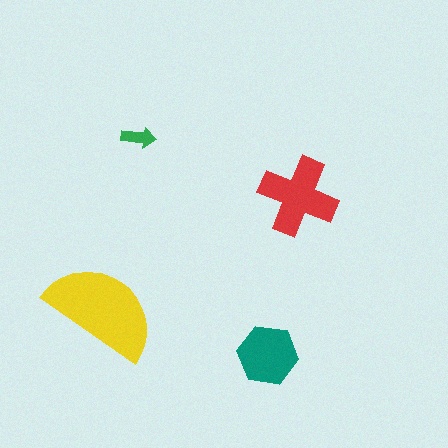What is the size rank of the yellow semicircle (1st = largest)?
1st.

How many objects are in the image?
There are 4 objects in the image.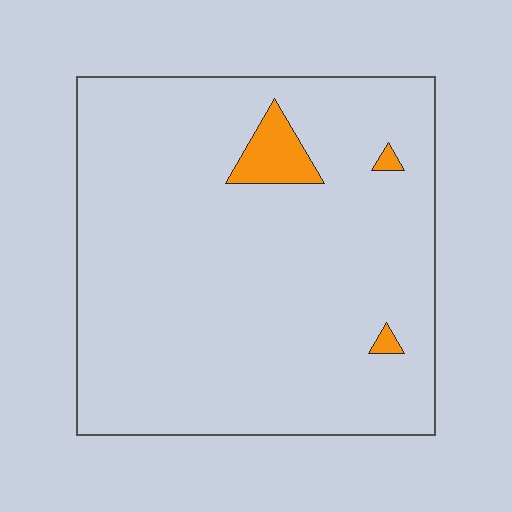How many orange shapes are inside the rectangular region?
3.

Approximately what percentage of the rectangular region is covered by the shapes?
Approximately 5%.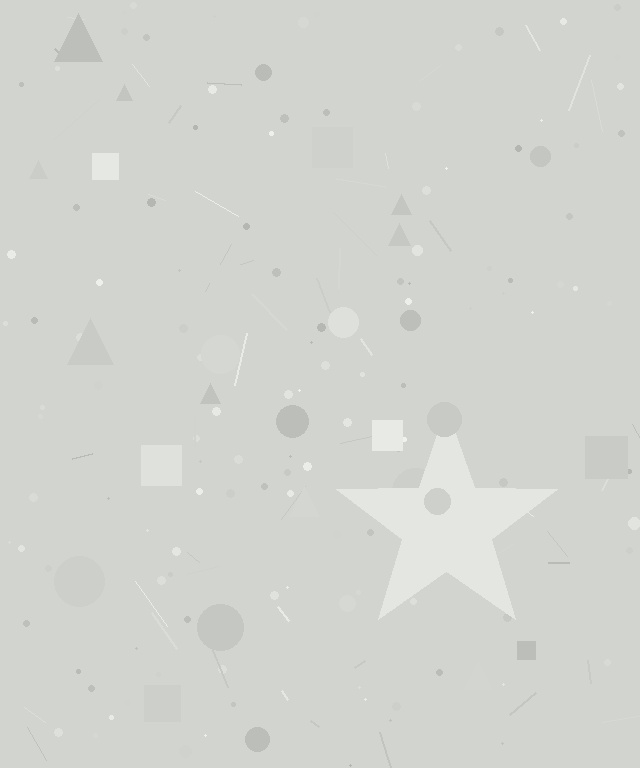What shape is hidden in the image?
A star is hidden in the image.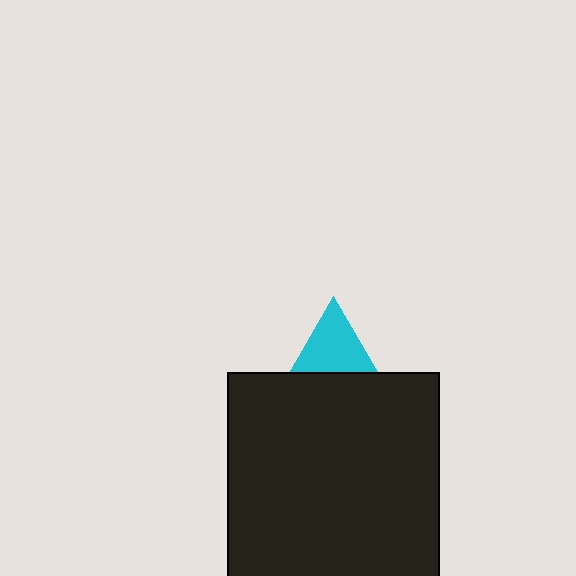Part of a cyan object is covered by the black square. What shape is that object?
It is a triangle.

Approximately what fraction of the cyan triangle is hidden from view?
Roughly 61% of the cyan triangle is hidden behind the black square.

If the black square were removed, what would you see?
You would see the complete cyan triangle.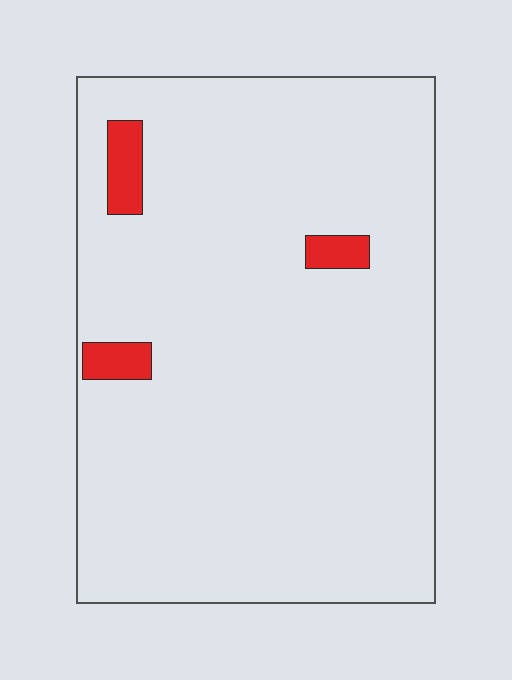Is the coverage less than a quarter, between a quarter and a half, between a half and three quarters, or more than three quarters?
Less than a quarter.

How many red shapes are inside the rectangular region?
3.